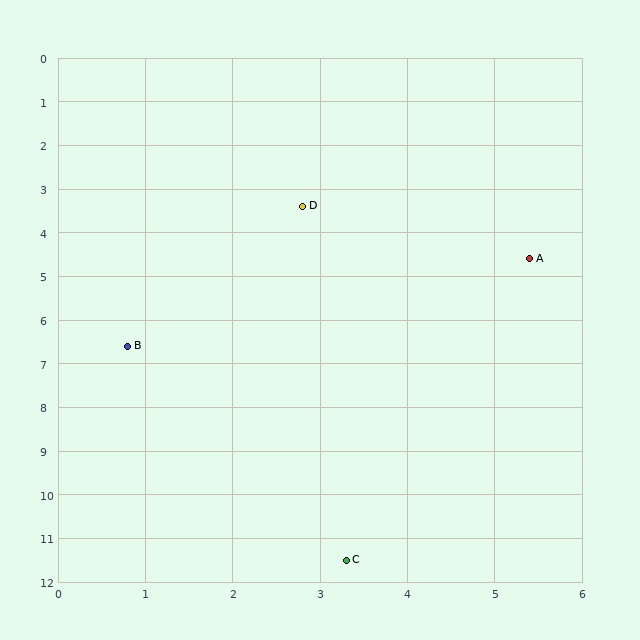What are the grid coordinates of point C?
Point C is at approximately (3.3, 11.5).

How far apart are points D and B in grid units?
Points D and B are about 3.8 grid units apart.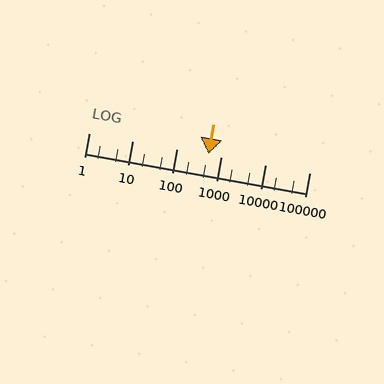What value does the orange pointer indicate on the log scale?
The pointer indicates approximately 520.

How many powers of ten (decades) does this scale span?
The scale spans 5 decades, from 1 to 100000.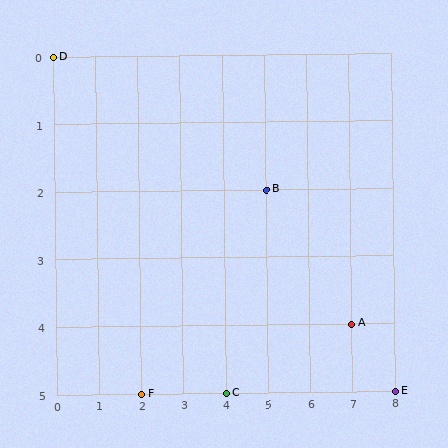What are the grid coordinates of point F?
Point F is at grid coordinates (2, 5).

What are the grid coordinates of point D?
Point D is at grid coordinates (0, 0).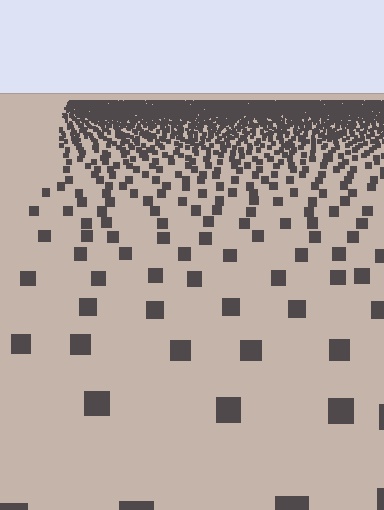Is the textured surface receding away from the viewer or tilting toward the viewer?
The surface is receding away from the viewer. Texture elements get smaller and denser toward the top.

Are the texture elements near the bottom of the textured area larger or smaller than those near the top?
Larger. Near the bottom, elements are closer to the viewer and appear at a bigger on-screen size.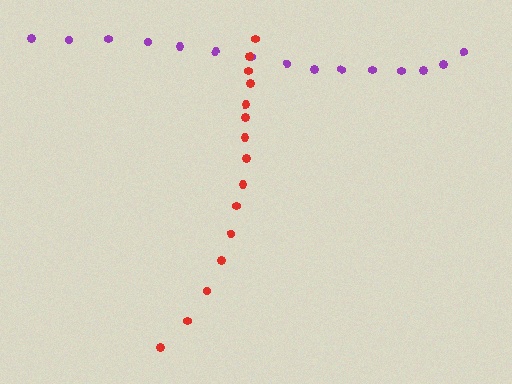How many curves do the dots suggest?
There are 2 distinct paths.